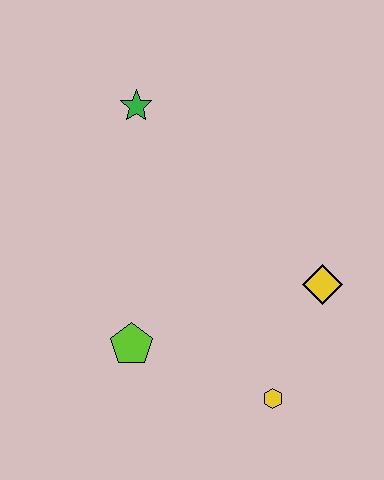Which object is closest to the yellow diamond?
The yellow hexagon is closest to the yellow diamond.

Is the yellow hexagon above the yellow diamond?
No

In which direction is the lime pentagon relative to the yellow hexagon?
The lime pentagon is to the left of the yellow hexagon.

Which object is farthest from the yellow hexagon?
The green star is farthest from the yellow hexagon.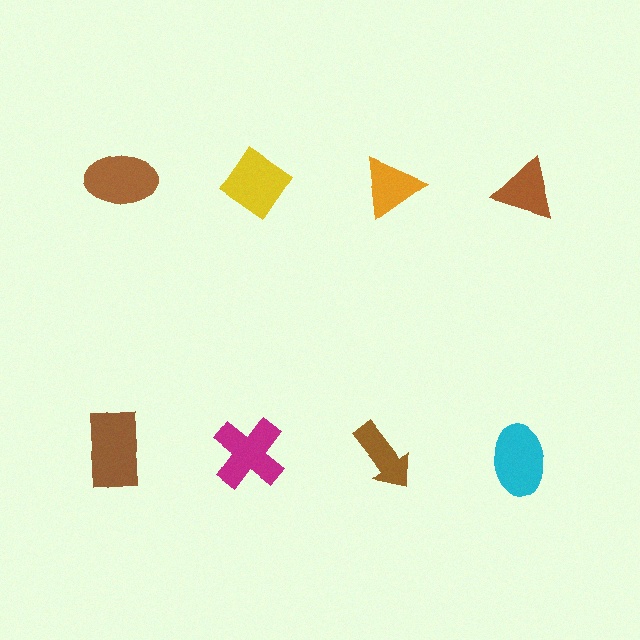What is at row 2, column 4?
A cyan ellipse.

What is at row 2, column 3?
A brown arrow.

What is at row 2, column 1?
A brown rectangle.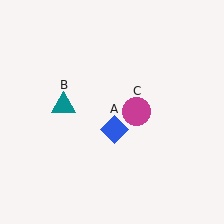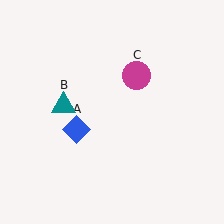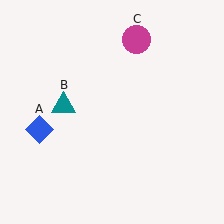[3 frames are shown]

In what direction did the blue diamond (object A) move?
The blue diamond (object A) moved left.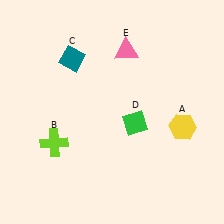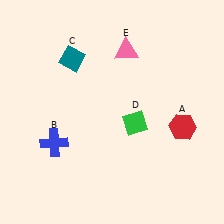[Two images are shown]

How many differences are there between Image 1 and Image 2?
There are 2 differences between the two images.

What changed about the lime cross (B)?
In Image 1, B is lime. In Image 2, it changed to blue.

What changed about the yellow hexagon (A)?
In Image 1, A is yellow. In Image 2, it changed to red.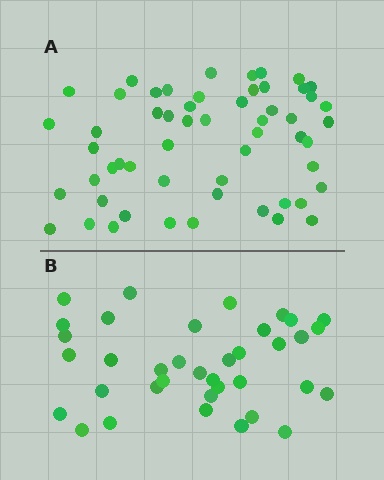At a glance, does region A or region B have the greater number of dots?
Region A (the top region) has more dots.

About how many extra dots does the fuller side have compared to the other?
Region A has approximately 20 more dots than region B.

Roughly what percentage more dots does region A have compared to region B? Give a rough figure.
About 50% more.